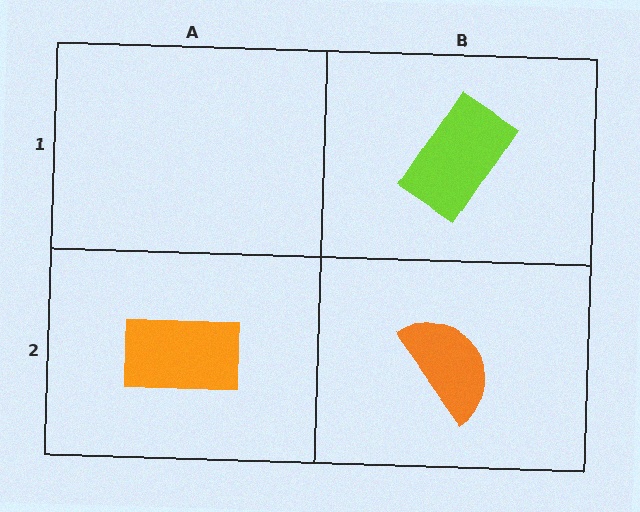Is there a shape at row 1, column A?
No, that cell is empty.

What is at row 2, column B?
An orange semicircle.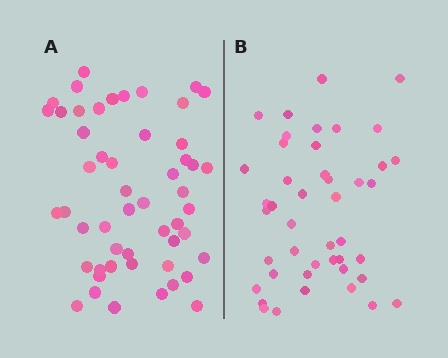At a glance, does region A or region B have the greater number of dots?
Region A (the left region) has more dots.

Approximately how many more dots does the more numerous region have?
Region A has roughly 8 or so more dots than region B.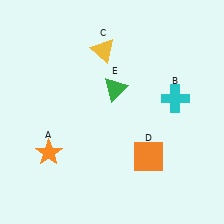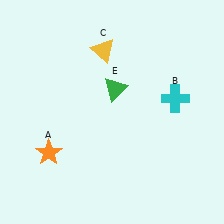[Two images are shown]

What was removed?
The orange square (D) was removed in Image 2.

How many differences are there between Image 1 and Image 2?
There is 1 difference between the two images.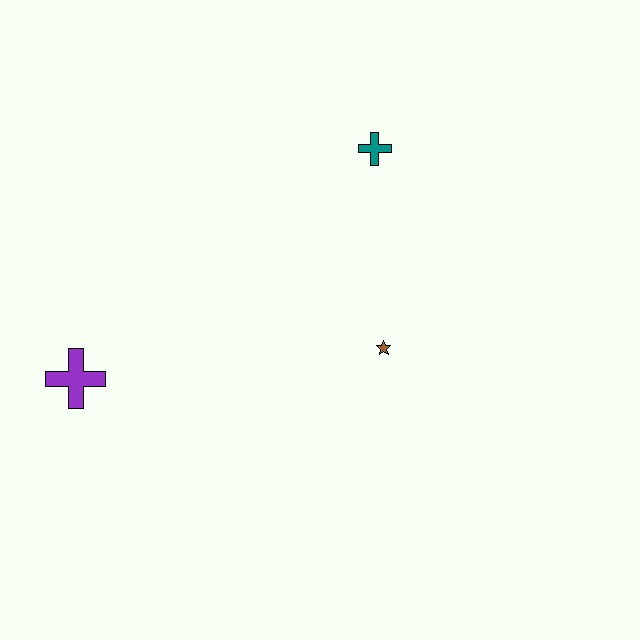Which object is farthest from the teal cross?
The purple cross is farthest from the teal cross.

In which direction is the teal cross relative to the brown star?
The teal cross is above the brown star.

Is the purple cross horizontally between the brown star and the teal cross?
No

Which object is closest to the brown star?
The teal cross is closest to the brown star.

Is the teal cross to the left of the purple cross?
No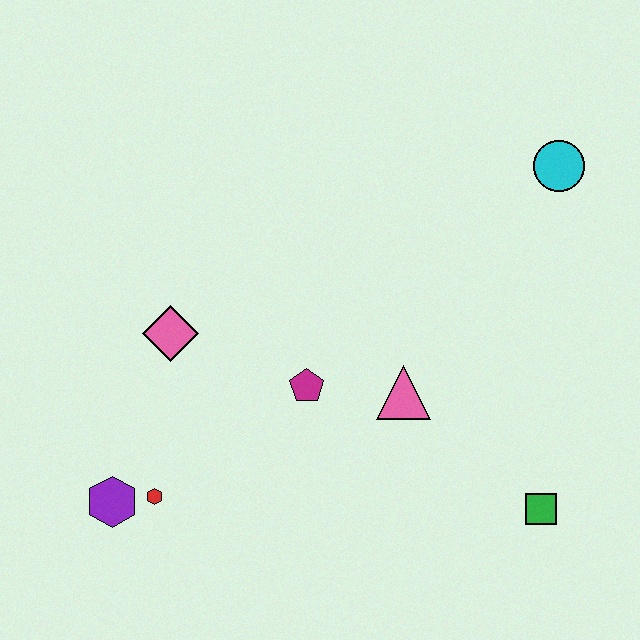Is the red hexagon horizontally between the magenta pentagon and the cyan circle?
No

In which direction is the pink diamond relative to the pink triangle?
The pink diamond is to the left of the pink triangle.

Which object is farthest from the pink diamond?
The cyan circle is farthest from the pink diamond.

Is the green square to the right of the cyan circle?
No